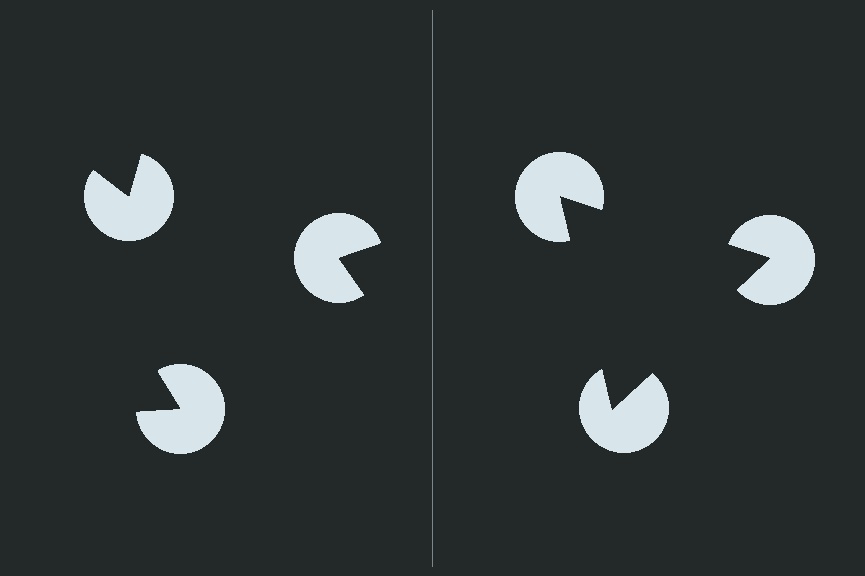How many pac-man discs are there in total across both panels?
6 — 3 on each side.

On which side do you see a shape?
An illusory triangle appears on the right side. On the left side the wedge cuts are rotated, so no coherent shape forms.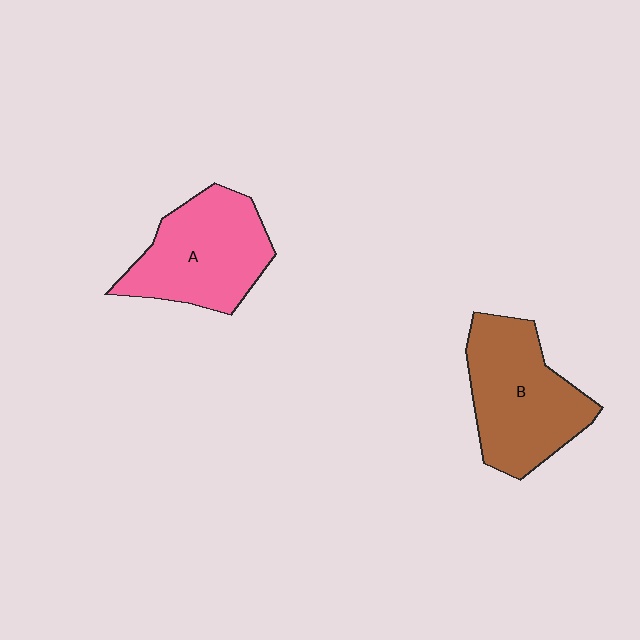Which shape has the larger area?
Shape B (brown).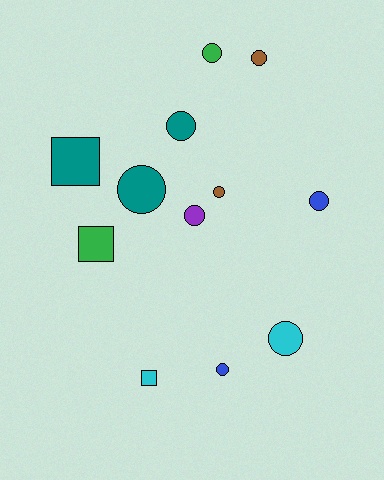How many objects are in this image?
There are 12 objects.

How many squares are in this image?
There are 3 squares.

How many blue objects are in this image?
There are 2 blue objects.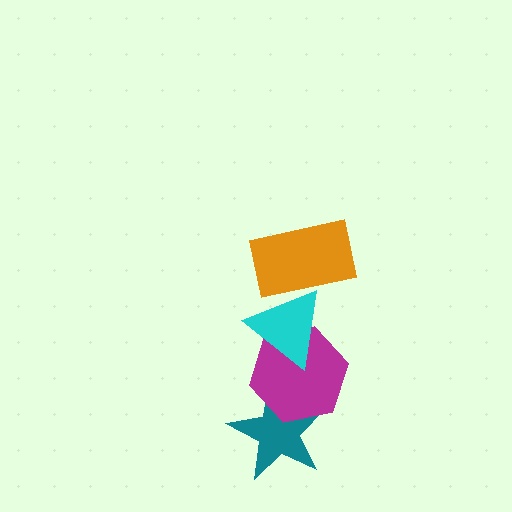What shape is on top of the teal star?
The magenta hexagon is on top of the teal star.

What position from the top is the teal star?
The teal star is 4th from the top.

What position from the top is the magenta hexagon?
The magenta hexagon is 3rd from the top.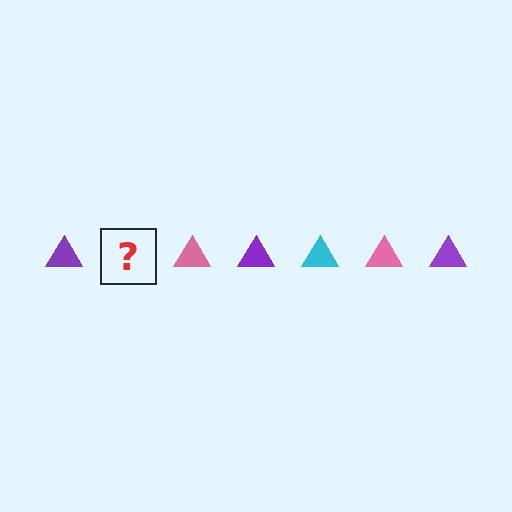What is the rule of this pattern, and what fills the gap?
The rule is that the pattern cycles through purple, cyan, pink triangles. The gap should be filled with a cyan triangle.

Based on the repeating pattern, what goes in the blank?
The blank should be a cyan triangle.